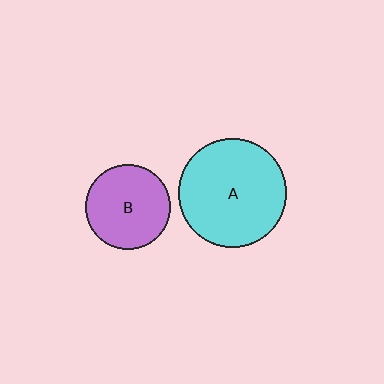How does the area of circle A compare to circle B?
Approximately 1.6 times.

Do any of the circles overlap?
No, none of the circles overlap.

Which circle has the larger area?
Circle A (cyan).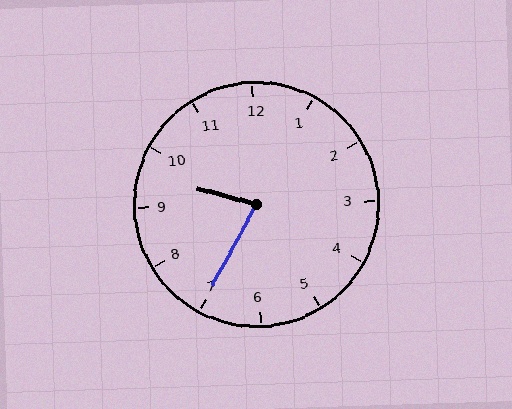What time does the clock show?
9:35.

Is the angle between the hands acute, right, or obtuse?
It is acute.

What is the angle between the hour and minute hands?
Approximately 78 degrees.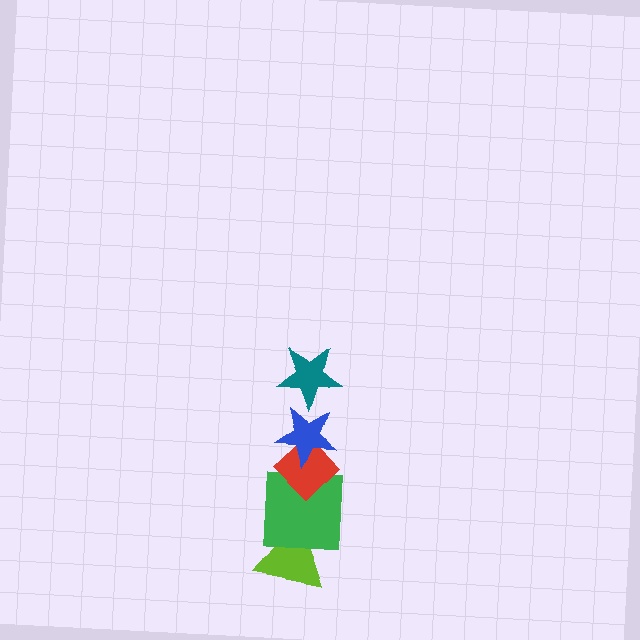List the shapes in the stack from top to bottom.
From top to bottom: the teal star, the blue star, the red diamond, the green square, the lime triangle.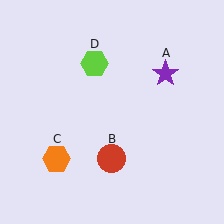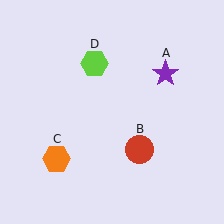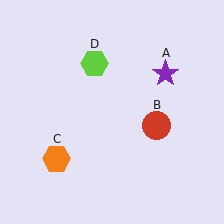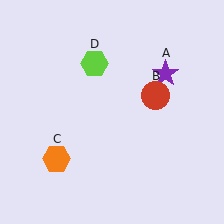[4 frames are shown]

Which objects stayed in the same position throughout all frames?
Purple star (object A) and orange hexagon (object C) and lime hexagon (object D) remained stationary.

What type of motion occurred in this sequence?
The red circle (object B) rotated counterclockwise around the center of the scene.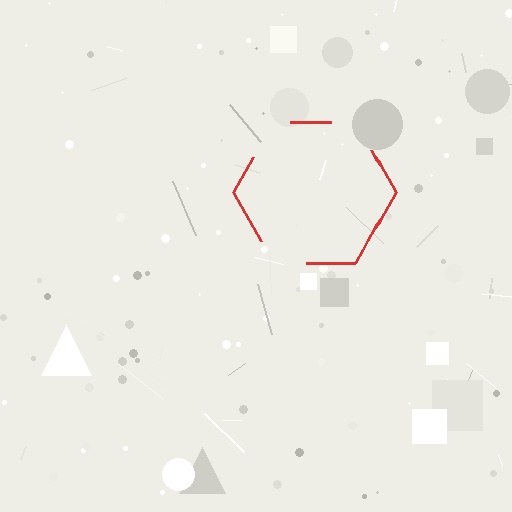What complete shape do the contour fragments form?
The contour fragments form a hexagon.